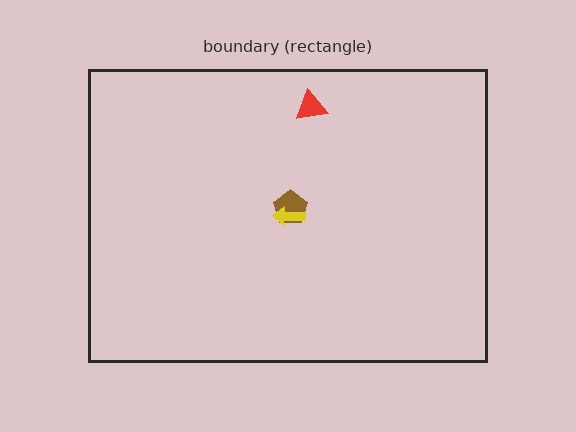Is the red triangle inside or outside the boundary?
Inside.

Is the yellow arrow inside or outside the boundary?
Inside.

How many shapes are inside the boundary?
3 inside, 0 outside.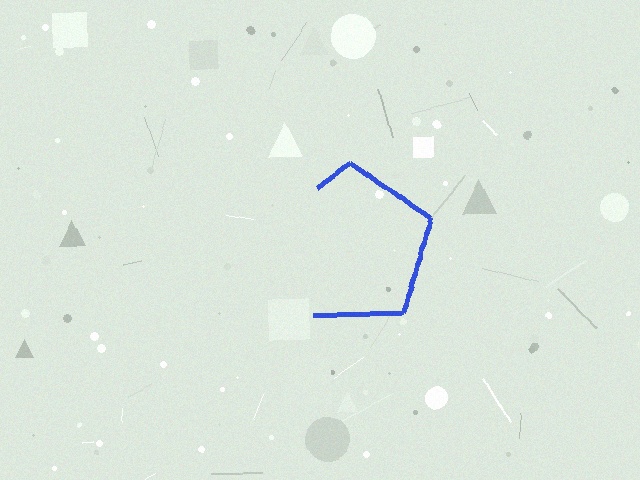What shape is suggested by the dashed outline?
The dashed outline suggests a pentagon.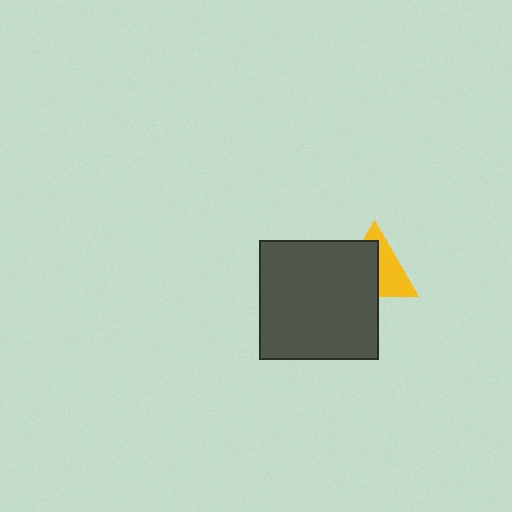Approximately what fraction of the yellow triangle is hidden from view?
Roughly 55% of the yellow triangle is hidden behind the dark gray square.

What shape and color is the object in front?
The object in front is a dark gray square.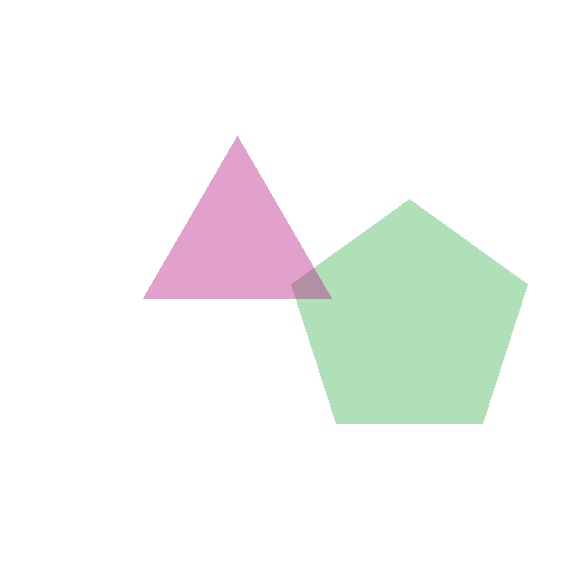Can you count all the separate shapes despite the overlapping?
Yes, there are 2 separate shapes.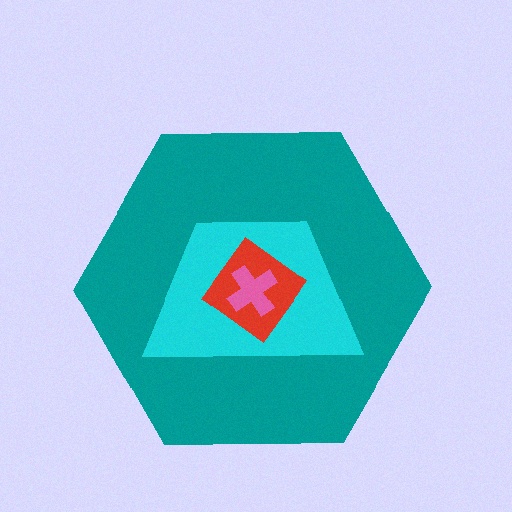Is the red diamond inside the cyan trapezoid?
Yes.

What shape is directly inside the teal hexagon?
The cyan trapezoid.